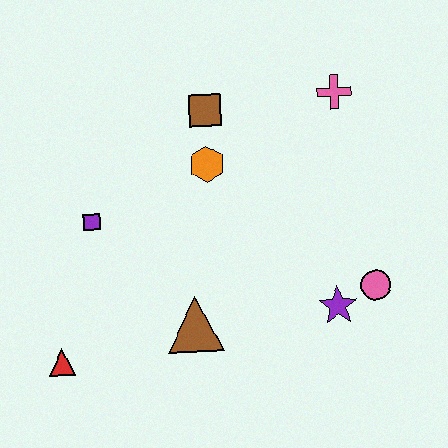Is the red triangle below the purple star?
Yes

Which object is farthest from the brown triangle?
The pink cross is farthest from the brown triangle.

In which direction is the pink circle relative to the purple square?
The pink circle is to the right of the purple square.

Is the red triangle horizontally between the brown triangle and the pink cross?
No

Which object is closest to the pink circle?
The purple star is closest to the pink circle.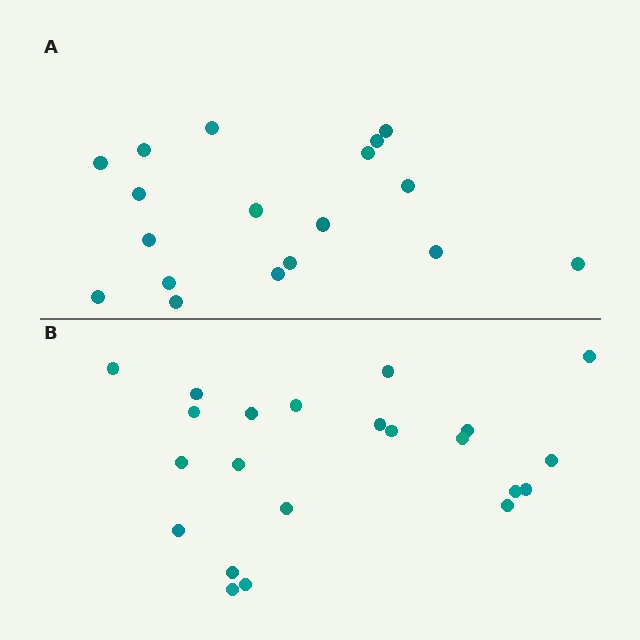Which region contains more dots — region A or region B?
Region B (the bottom region) has more dots.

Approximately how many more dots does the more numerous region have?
Region B has about 4 more dots than region A.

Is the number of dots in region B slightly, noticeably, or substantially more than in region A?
Region B has only slightly more — the two regions are fairly close. The ratio is roughly 1.2 to 1.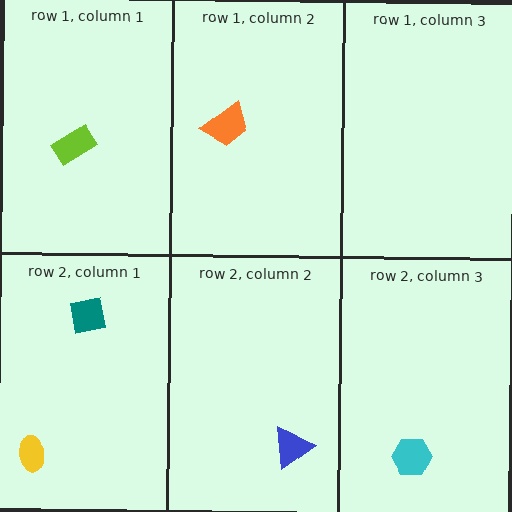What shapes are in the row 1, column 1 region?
The lime rectangle.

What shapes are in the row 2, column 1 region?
The yellow ellipse, the teal square.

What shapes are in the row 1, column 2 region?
The orange trapezoid.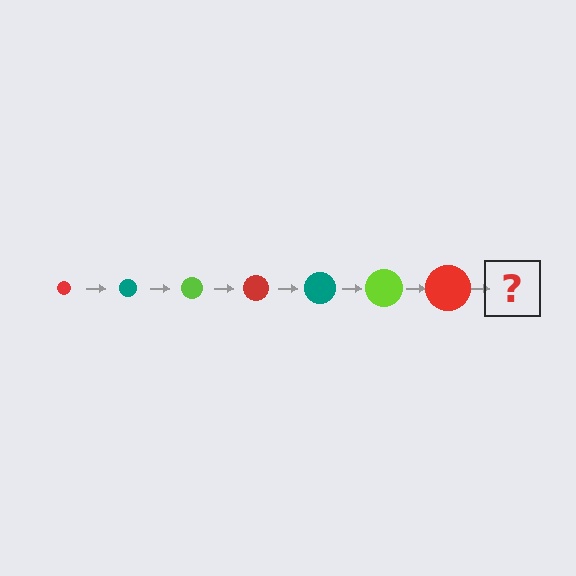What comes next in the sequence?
The next element should be a teal circle, larger than the previous one.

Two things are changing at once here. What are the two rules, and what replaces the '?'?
The two rules are that the circle grows larger each step and the color cycles through red, teal, and lime. The '?' should be a teal circle, larger than the previous one.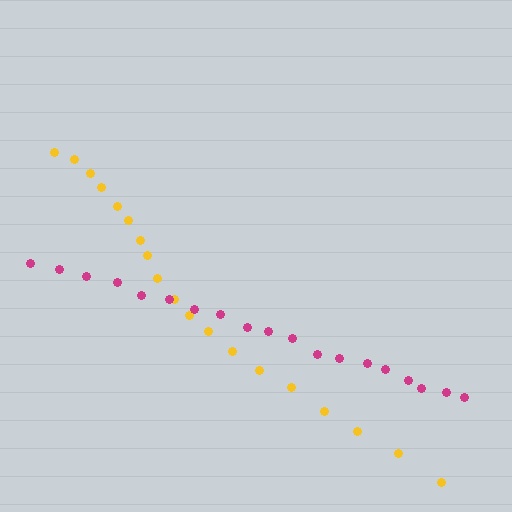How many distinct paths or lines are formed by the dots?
There are 2 distinct paths.